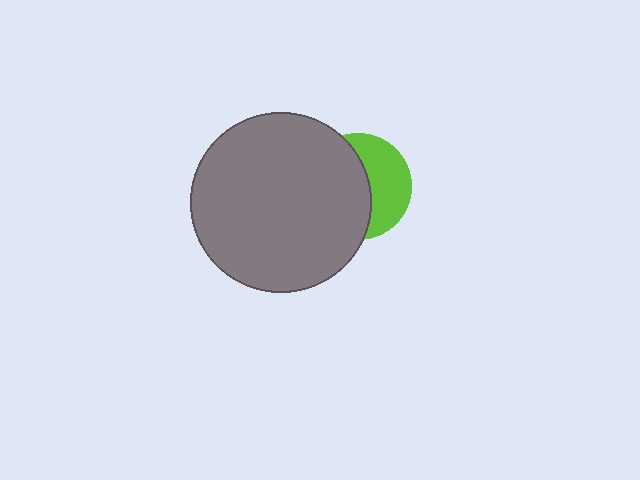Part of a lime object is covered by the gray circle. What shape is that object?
It is a circle.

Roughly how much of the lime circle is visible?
A small part of it is visible (roughly 42%).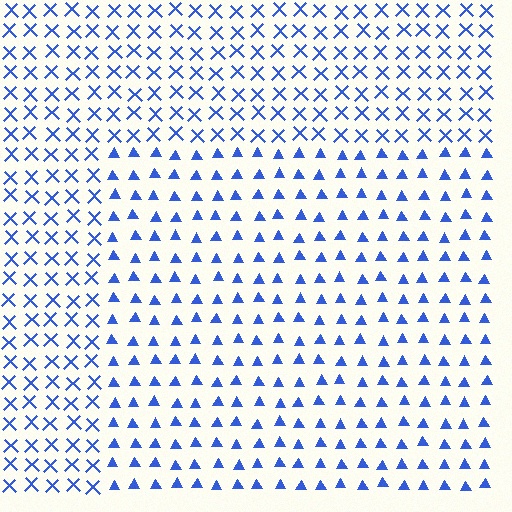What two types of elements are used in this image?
The image uses triangles inside the rectangle region and X marks outside it.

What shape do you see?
I see a rectangle.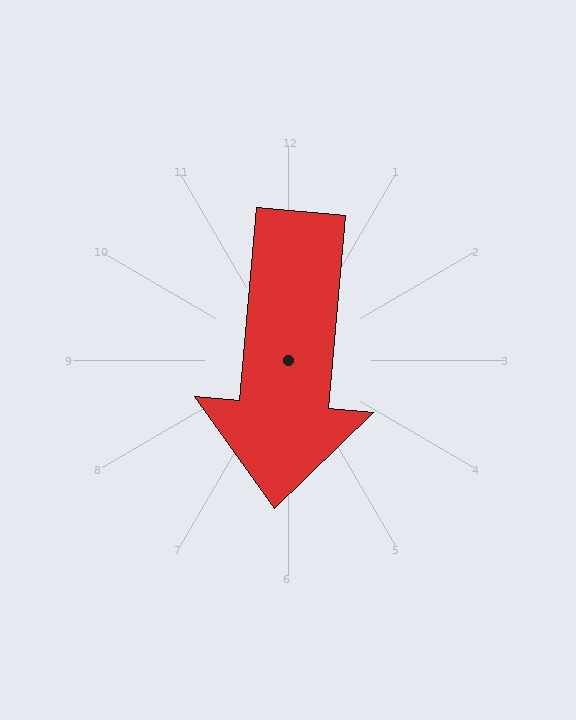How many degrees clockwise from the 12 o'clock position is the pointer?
Approximately 185 degrees.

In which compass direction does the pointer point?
South.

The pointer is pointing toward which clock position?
Roughly 6 o'clock.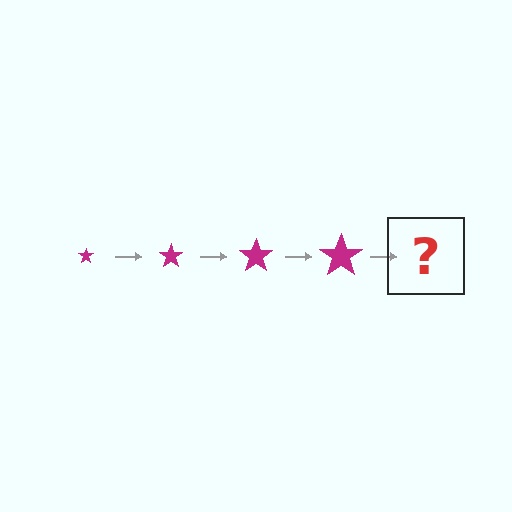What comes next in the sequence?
The next element should be a magenta star, larger than the previous one.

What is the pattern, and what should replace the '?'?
The pattern is that the star gets progressively larger each step. The '?' should be a magenta star, larger than the previous one.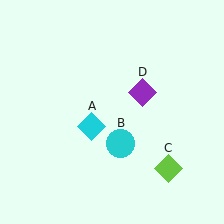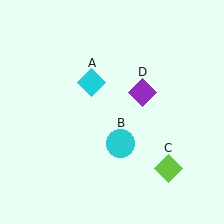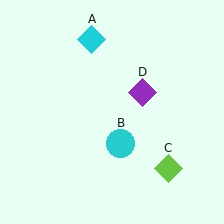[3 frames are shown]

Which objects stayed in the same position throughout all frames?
Cyan circle (object B) and lime diamond (object C) and purple diamond (object D) remained stationary.